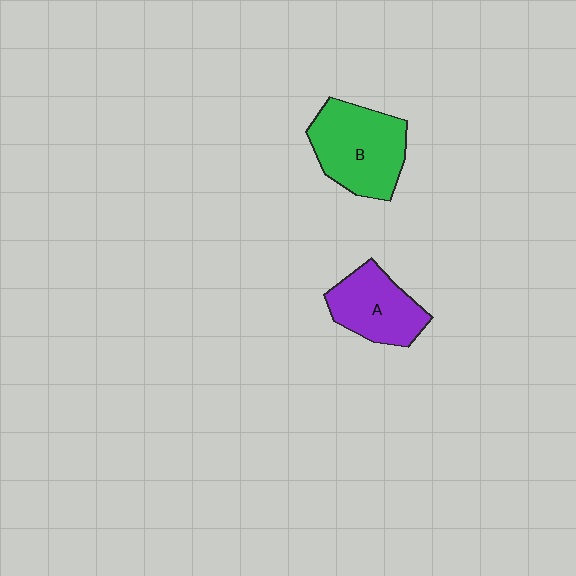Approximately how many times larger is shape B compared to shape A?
Approximately 1.3 times.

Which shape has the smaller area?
Shape A (purple).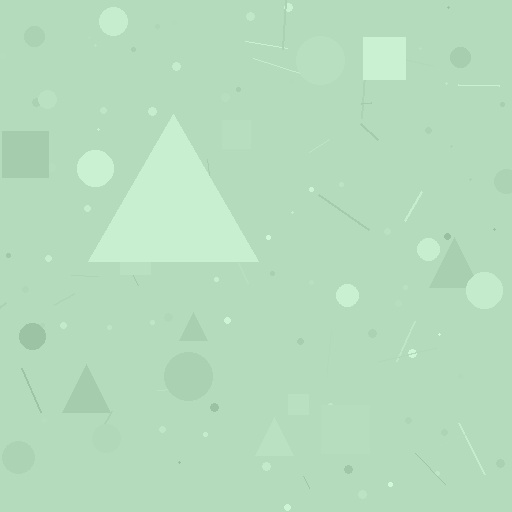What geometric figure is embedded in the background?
A triangle is embedded in the background.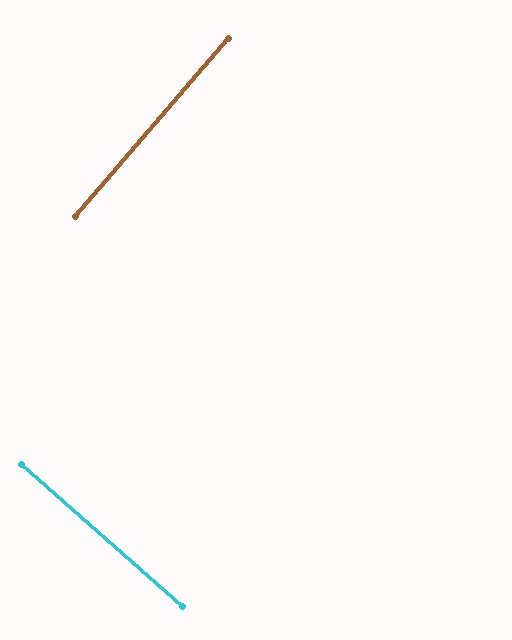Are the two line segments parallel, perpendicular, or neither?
Perpendicular — they meet at approximately 89°.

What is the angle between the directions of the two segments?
Approximately 89 degrees.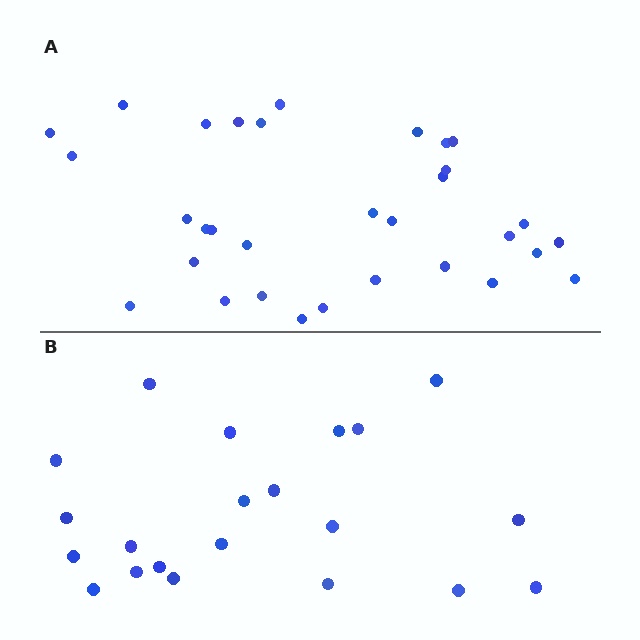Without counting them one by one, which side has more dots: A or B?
Region A (the top region) has more dots.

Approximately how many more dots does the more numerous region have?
Region A has roughly 12 or so more dots than region B.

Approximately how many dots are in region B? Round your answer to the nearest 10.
About 20 dots. (The exact count is 21, which rounds to 20.)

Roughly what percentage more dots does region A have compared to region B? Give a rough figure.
About 50% more.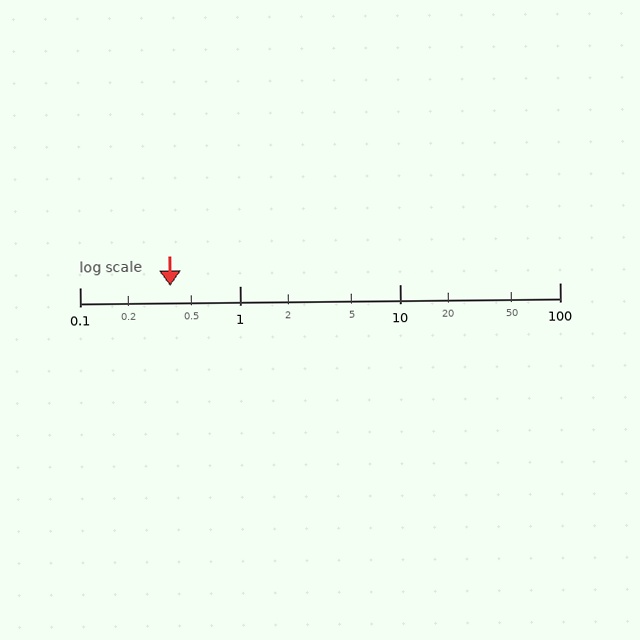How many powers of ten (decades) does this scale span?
The scale spans 3 decades, from 0.1 to 100.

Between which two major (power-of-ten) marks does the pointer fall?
The pointer is between 0.1 and 1.